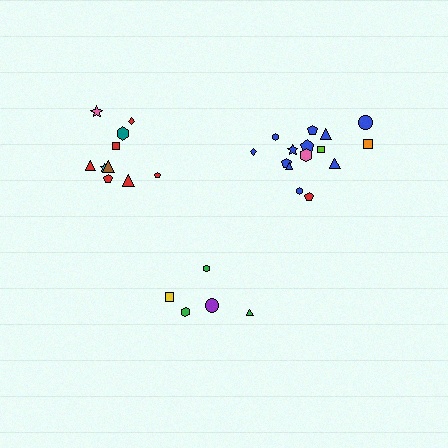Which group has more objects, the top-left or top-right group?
The top-right group.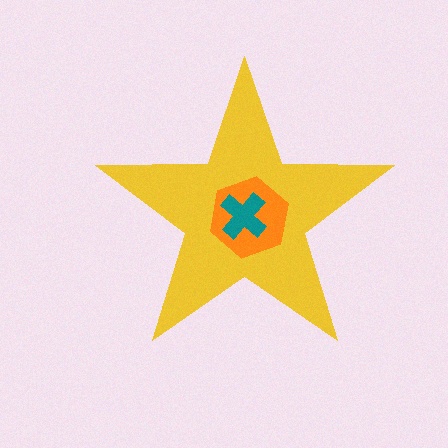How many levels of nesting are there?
3.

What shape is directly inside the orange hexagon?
The teal cross.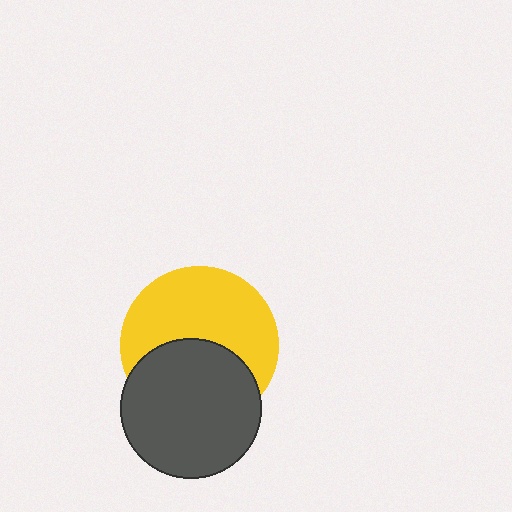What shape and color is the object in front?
The object in front is a dark gray circle.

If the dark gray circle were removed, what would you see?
You would see the complete yellow circle.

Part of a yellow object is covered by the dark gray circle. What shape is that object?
It is a circle.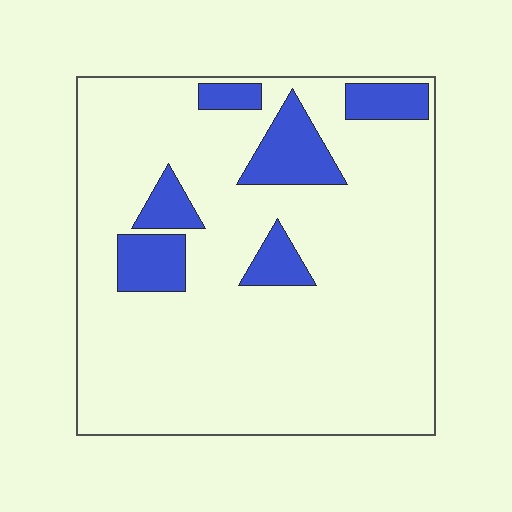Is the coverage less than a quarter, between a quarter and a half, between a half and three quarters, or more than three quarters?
Less than a quarter.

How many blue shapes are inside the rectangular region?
6.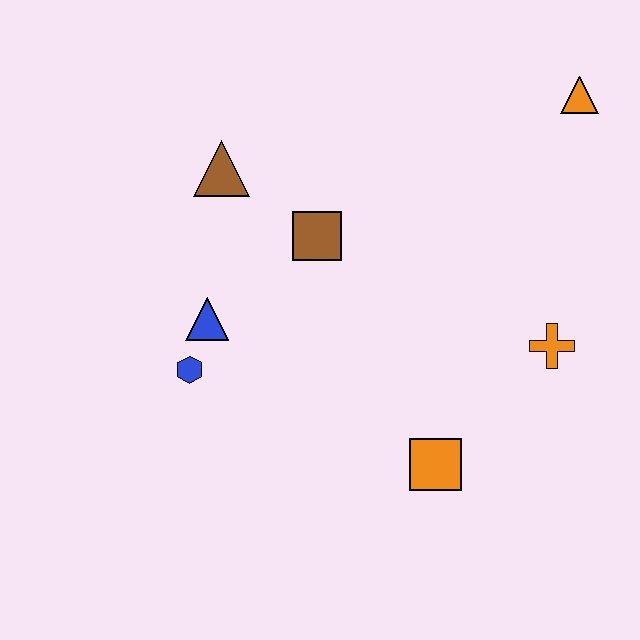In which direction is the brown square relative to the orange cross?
The brown square is to the left of the orange cross.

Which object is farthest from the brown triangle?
The orange cross is farthest from the brown triangle.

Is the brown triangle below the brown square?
No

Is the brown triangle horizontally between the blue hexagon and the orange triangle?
Yes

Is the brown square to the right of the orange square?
No